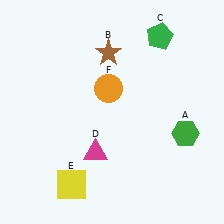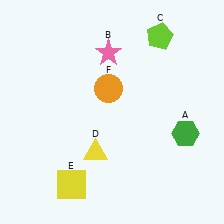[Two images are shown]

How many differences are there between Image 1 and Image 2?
There are 3 differences between the two images.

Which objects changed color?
B changed from brown to pink. C changed from green to lime. D changed from magenta to yellow.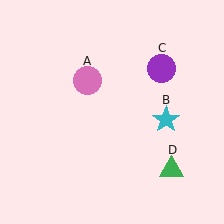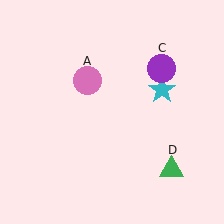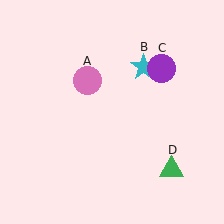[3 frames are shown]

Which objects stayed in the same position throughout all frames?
Pink circle (object A) and purple circle (object C) and green triangle (object D) remained stationary.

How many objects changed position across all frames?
1 object changed position: cyan star (object B).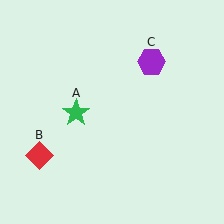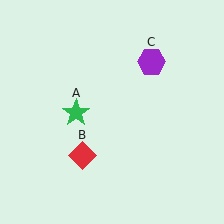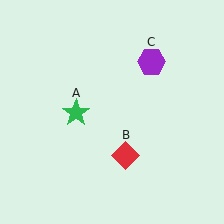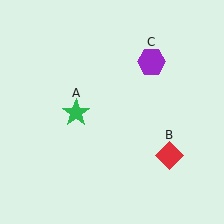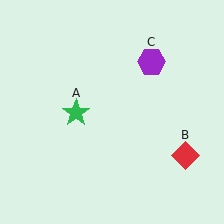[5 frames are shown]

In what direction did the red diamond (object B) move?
The red diamond (object B) moved right.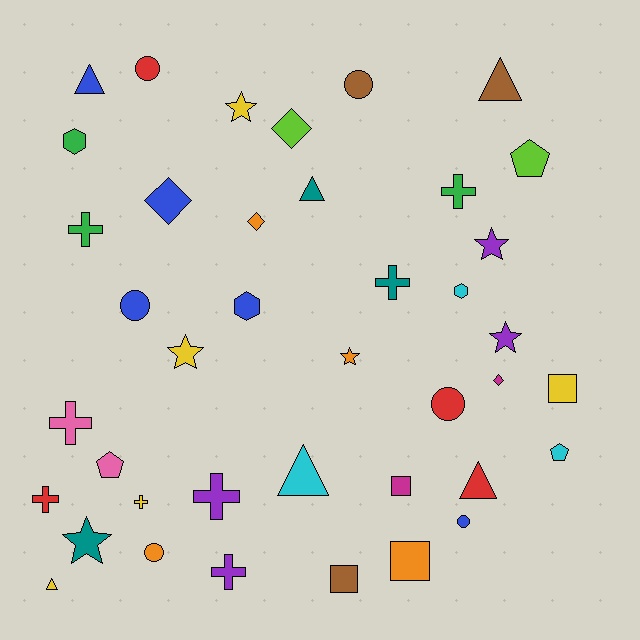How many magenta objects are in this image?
There are 2 magenta objects.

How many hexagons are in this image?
There are 3 hexagons.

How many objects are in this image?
There are 40 objects.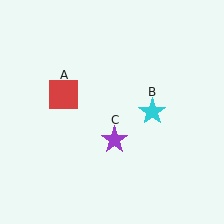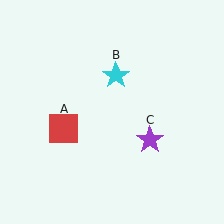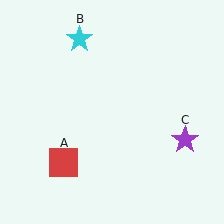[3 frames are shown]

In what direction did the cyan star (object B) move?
The cyan star (object B) moved up and to the left.